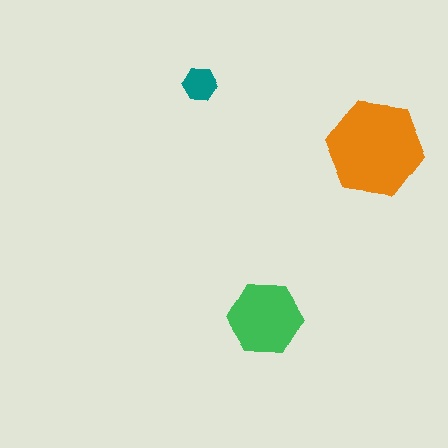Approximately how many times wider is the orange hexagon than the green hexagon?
About 1.5 times wider.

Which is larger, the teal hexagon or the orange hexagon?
The orange one.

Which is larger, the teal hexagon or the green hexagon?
The green one.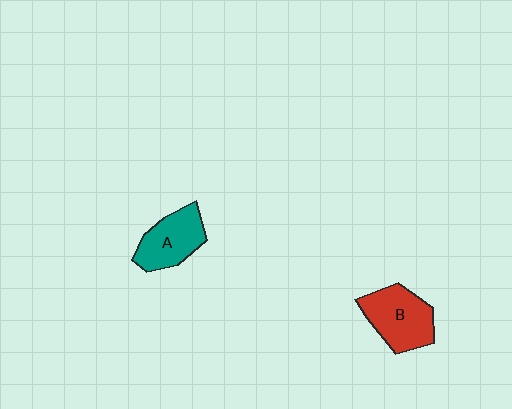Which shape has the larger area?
Shape B (red).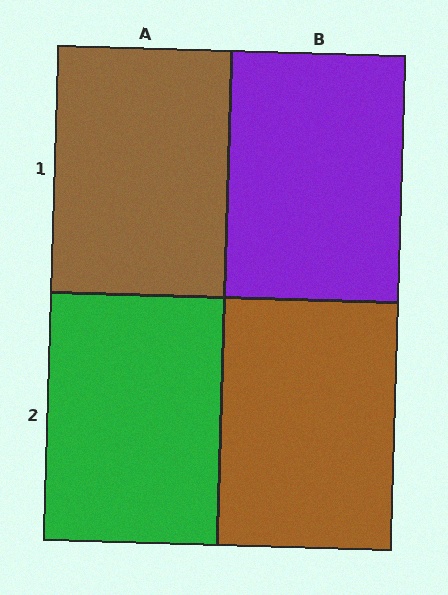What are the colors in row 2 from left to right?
Green, brown.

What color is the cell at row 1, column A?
Brown.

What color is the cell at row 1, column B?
Purple.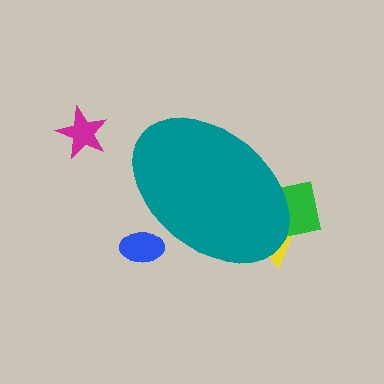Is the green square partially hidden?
Yes, the green square is partially hidden behind the teal ellipse.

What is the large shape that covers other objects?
A teal ellipse.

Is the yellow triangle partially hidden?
Yes, the yellow triangle is partially hidden behind the teal ellipse.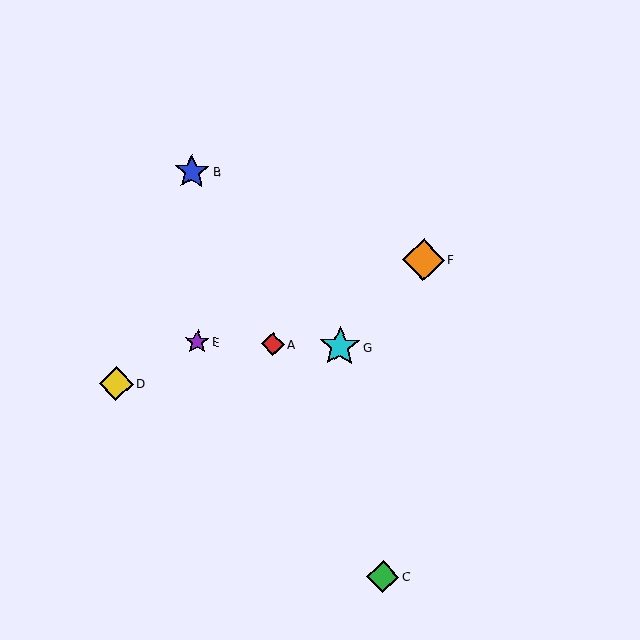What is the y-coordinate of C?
Object C is at y≈576.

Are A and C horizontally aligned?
No, A is at y≈344 and C is at y≈576.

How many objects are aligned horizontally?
3 objects (A, E, G) are aligned horizontally.